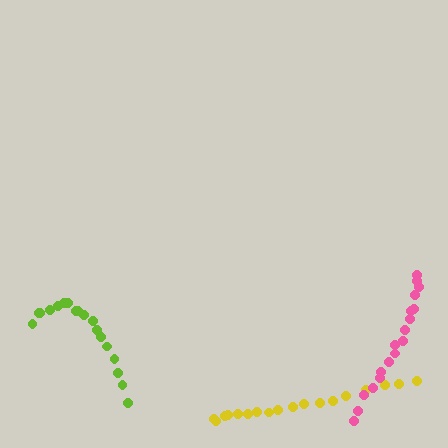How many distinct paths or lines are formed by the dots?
There are 3 distinct paths.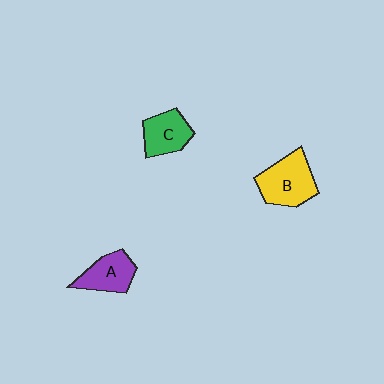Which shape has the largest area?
Shape B (yellow).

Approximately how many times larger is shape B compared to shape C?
Approximately 1.4 times.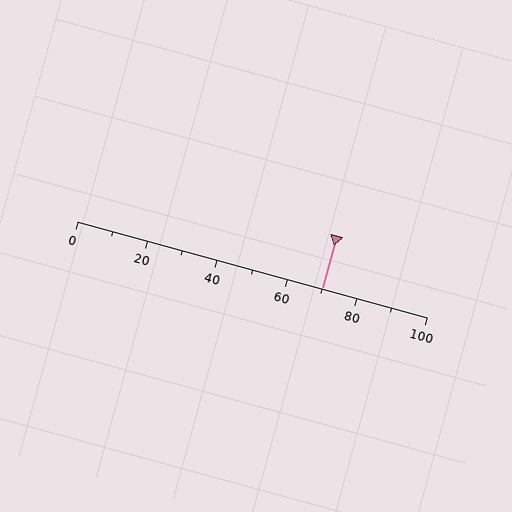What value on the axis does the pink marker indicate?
The marker indicates approximately 70.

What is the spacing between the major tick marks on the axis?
The major ticks are spaced 20 apart.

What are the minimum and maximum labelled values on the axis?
The axis runs from 0 to 100.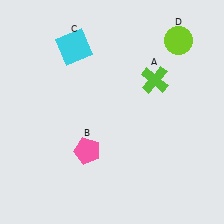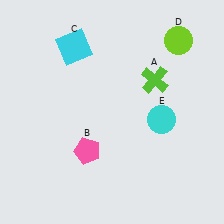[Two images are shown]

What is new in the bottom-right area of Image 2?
A cyan circle (E) was added in the bottom-right area of Image 2.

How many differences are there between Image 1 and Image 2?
There is 1 difference between the two images.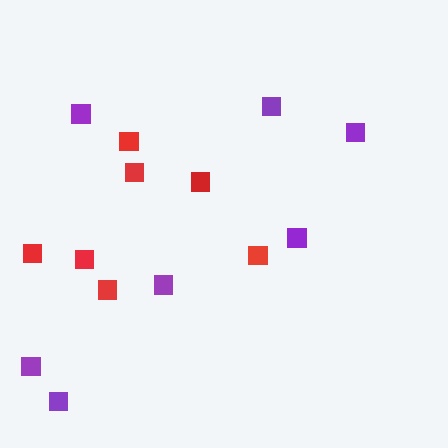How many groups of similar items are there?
There are 2 groups: one group of red squares (7) and one group of purple squares (7).